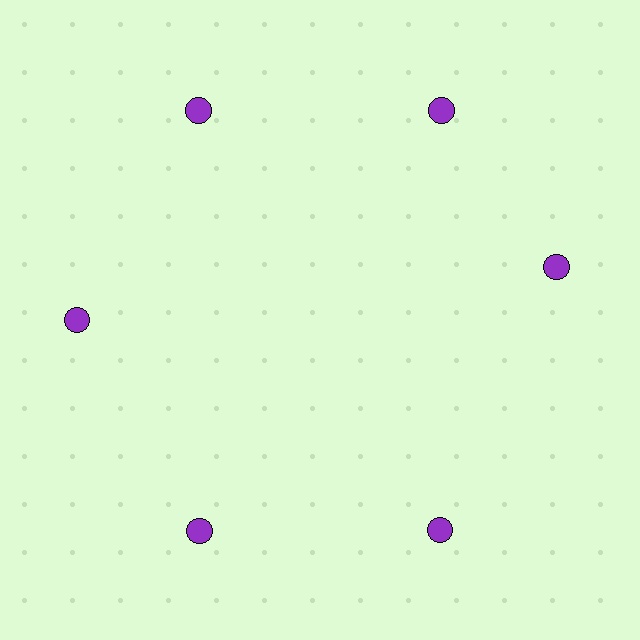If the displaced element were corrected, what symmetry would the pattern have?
It would have 6-fold rotational symmetry — the pattern would map onto itself every 60 degrees.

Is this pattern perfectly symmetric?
No. The 6 purple circles are arranged in a ring, but one element near the 3 o'clock position is rotated out of alignment along the ring, breaking the 6-fold rotational symmetry.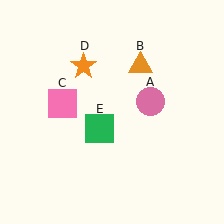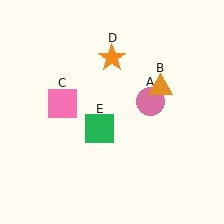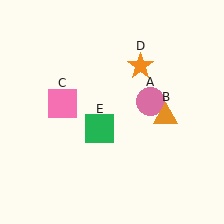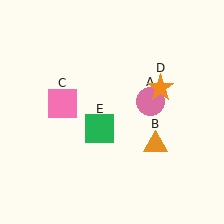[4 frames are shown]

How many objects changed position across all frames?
2 objects changed position: orange triangle (object B), orange star (object D).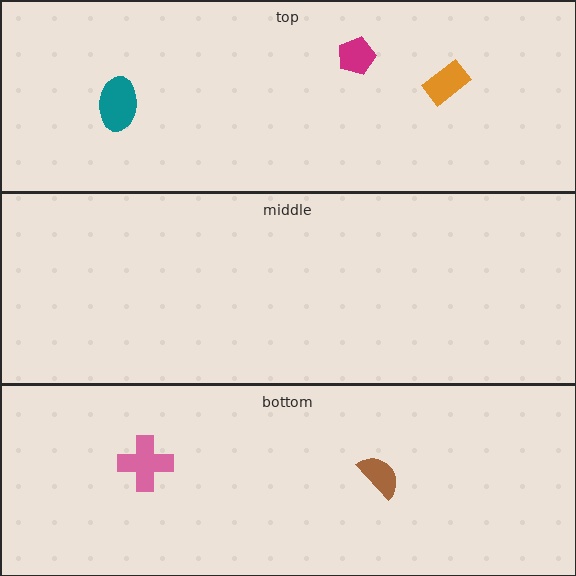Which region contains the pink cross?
The bottom region.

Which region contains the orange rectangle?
The top region.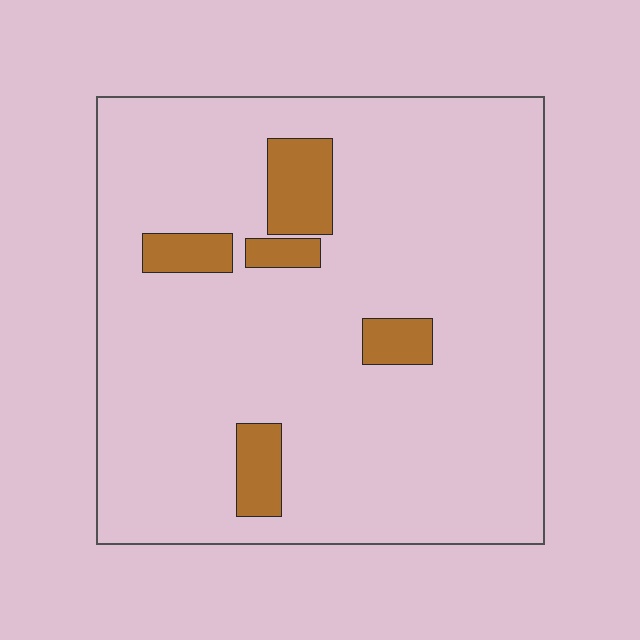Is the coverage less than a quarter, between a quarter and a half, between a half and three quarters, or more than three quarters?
Less than a quarter.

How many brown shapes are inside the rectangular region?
5.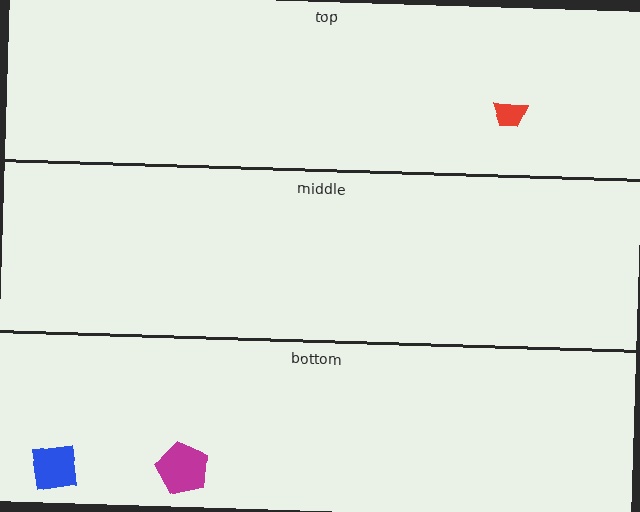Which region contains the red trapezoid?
The top region.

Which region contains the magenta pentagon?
The bottom region.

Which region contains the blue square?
The bottom region.